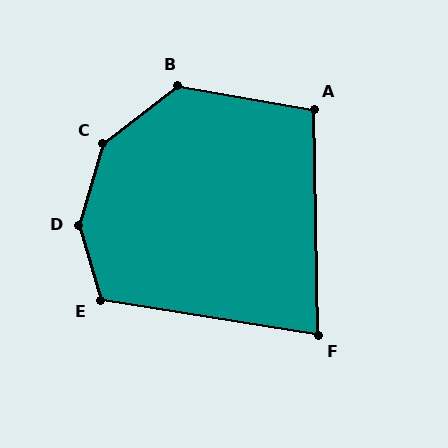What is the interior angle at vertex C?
Approximately 144 degrees (obtuse).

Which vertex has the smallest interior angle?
F, at approximately 80 degrees.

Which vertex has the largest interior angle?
D, at approximately 147 degrees.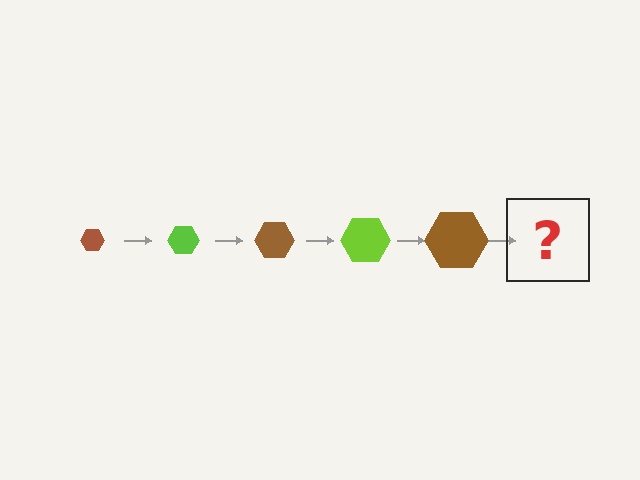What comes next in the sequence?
The next element should be a lime hexagon, larger than the previous one.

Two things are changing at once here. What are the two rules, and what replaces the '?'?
The two rules are that the hexagon grows larger each step and the color cycles through brown and lime. The '?' should be a lime hexagon, larger than the previous one.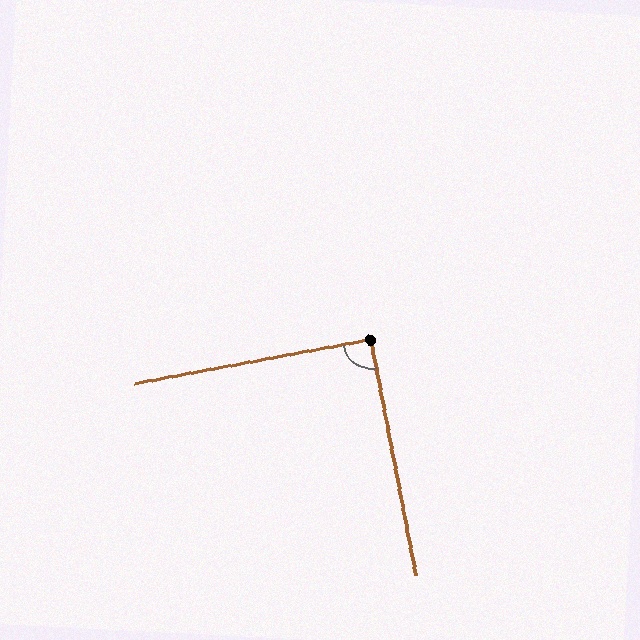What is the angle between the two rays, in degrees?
Approximately 90 degrees.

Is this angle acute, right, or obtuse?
It is approximately a right angle.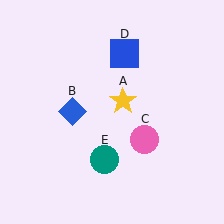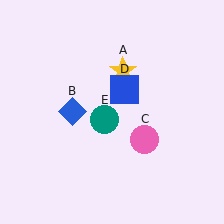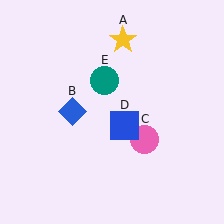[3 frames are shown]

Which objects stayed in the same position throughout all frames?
Blue diamond (object B) and pink circle (object C) remained stationary.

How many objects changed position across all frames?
3 objects changed position: yellow star (object A), blue square (object D), teal circle (object E).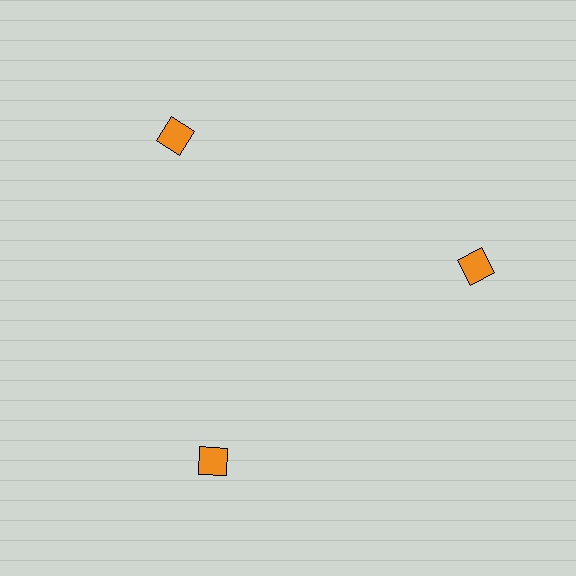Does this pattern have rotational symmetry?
Yes, this pattern has 3-fold rotational symmetry. It looks the same after rotating 120 degrees around the center.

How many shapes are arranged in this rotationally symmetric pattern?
There are 3 shapes, arranged in 3 groups of 1.